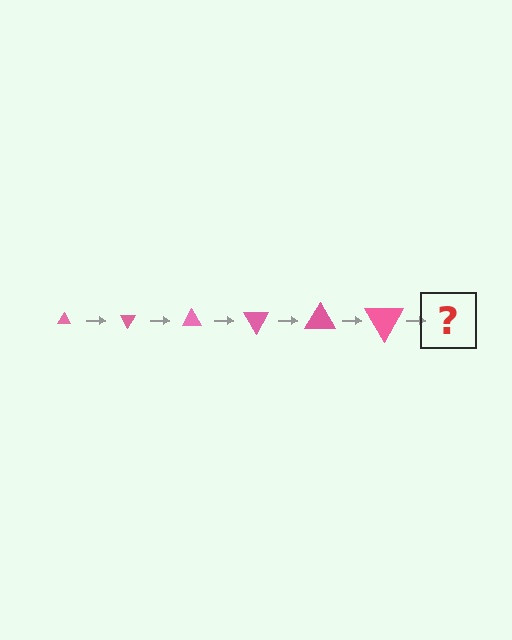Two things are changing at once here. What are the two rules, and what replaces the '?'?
The two rules are that the triangle grows larger each step and it rotates 60 degrees each step. The '?' should be a triangle, larger than the previous one and rotated 360 degrees from the start.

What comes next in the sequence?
The next element should be a triangle, larger than the previous one and rotated 360 degrees from the start.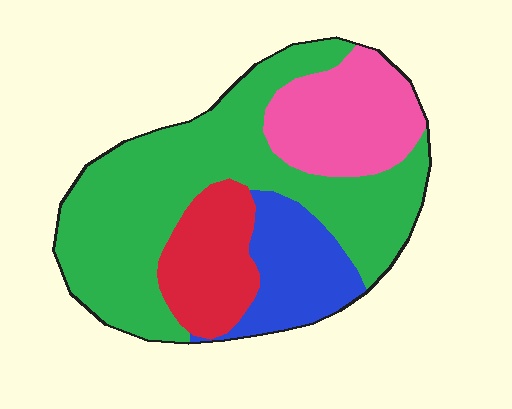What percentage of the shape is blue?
Blue covers roughly 15% of the shape.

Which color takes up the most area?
Green, at roughly 50%.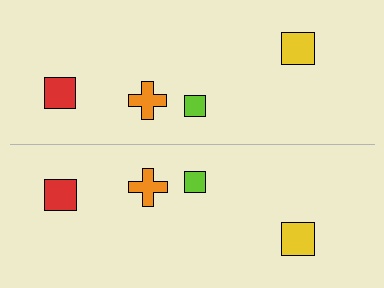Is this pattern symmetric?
Yes, this pattern has bilateral (reflection) symmetry.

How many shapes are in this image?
There are 8 shapes in this image.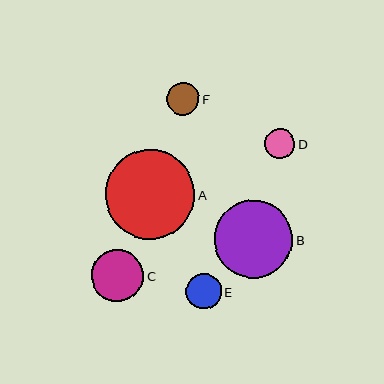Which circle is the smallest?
Circle D is the smallest with a size of approximately 30 pixels.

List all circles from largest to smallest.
From largest to smallest: A, B, C, E, F, D.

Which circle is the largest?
Circle A is the largest with a size of approximately 89 pixels.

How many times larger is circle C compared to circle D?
Circle C is approximately 1.7 times the size of circle D.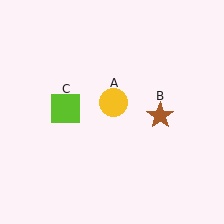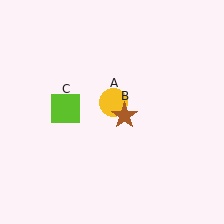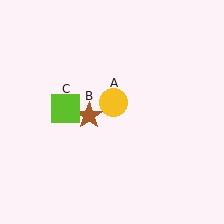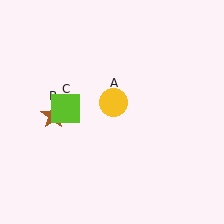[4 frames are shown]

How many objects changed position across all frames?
1 object changed position: brown star (object B).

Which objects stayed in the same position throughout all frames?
Yellow circle (object A) and lime square (object C) remained stationary.